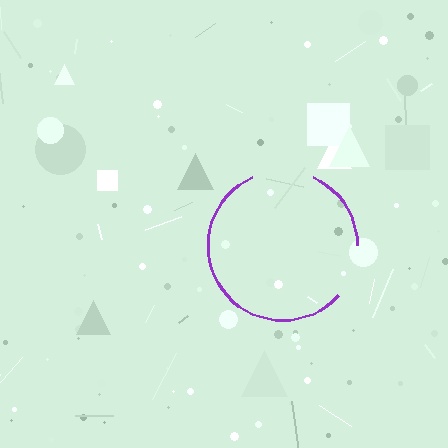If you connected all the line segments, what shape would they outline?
They would outline a circle.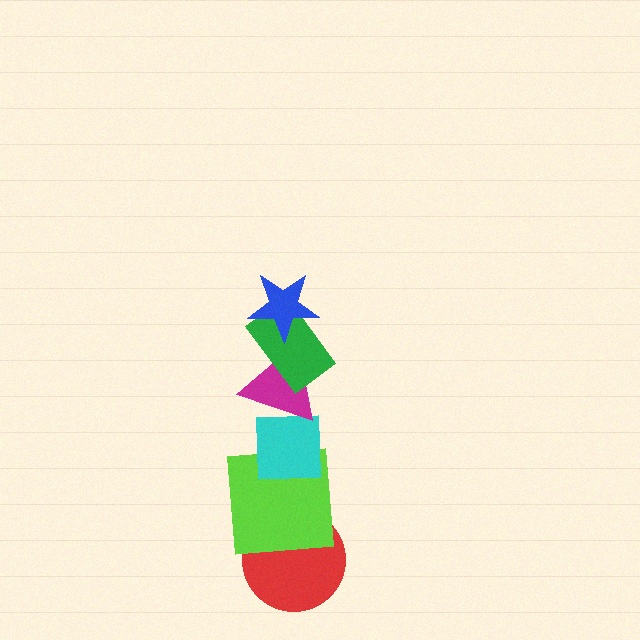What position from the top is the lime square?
The lime square is 5th from the top.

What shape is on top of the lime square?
The cyan square is on top of the lime square.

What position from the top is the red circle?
The red circle is 6th from the top.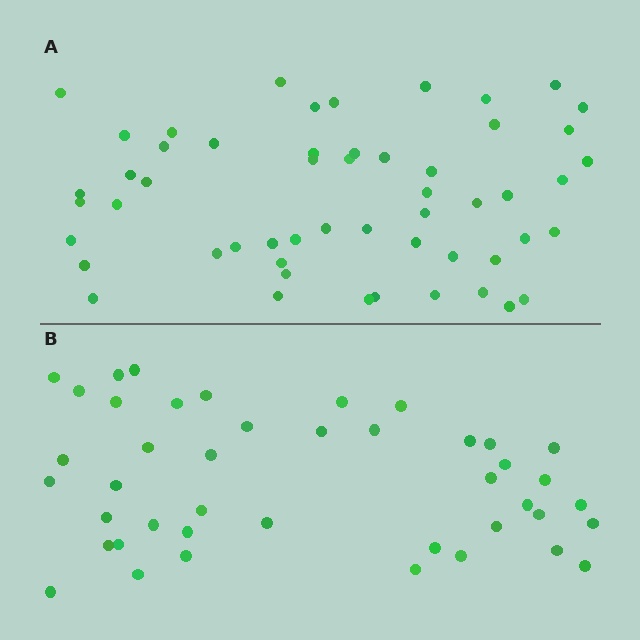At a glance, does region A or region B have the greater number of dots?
Region A (the top region) has more dots.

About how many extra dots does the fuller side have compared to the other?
Region A has roughly 12 or so more dots than region B.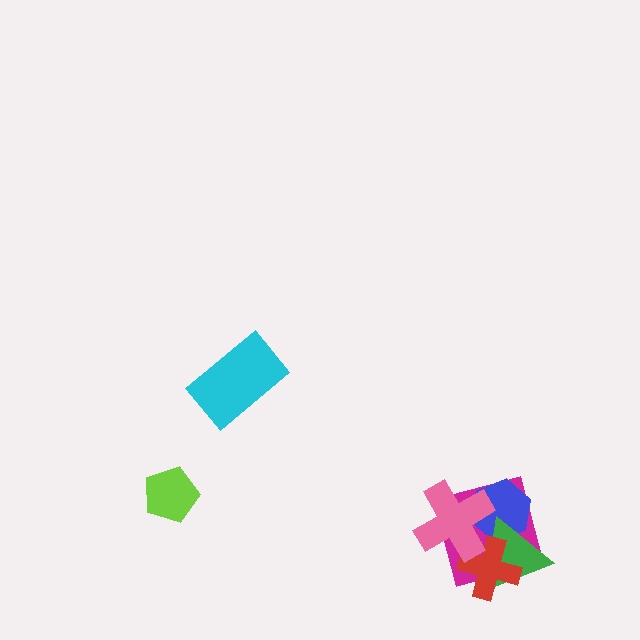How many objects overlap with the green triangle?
4 objects overlap with the green triangle.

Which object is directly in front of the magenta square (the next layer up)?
The blue hexagon is directly in front of the magenta square.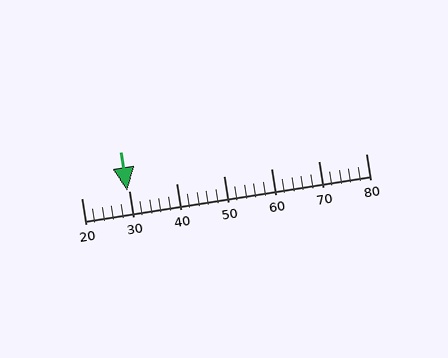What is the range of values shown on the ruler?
The ruler shows values from 20 to 80.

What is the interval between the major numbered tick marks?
The major tick marks are spaced 10 units apart.